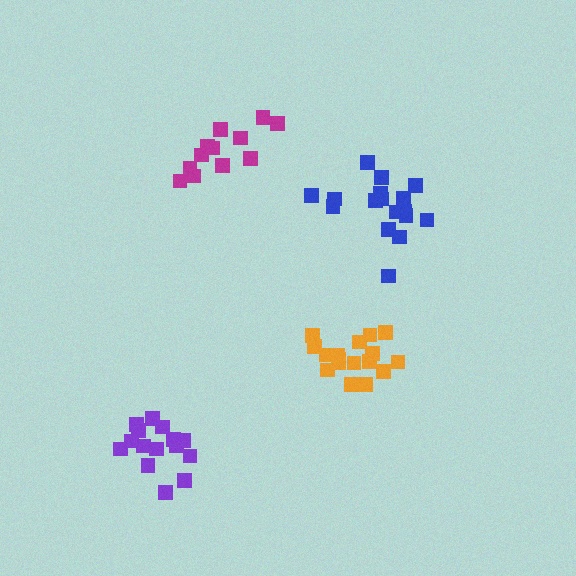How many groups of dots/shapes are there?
There are 4 groups.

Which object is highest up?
The magenta cluster is topmost.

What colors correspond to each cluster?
The clusters are colored: orange, blue, magenta, purple.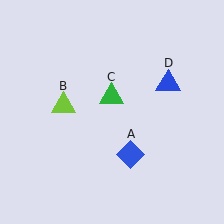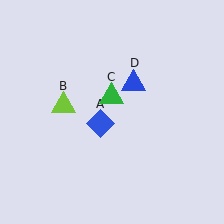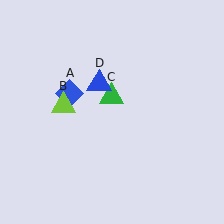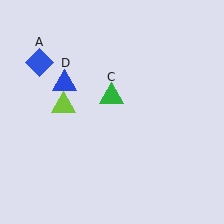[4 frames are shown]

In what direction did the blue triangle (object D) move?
The blue triangle (object D) moved left.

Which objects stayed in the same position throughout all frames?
Lime triangle (object B) and green triangle (object C) remained stationary.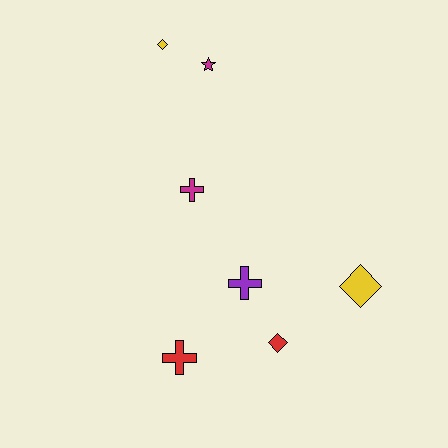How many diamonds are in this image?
There are 3 diamonds.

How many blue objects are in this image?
There are no blue objects.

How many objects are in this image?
There are 7 objects.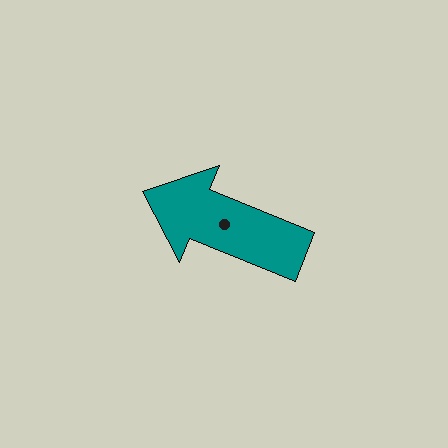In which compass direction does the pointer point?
West.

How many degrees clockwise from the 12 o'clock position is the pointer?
Approximately 292 degrees.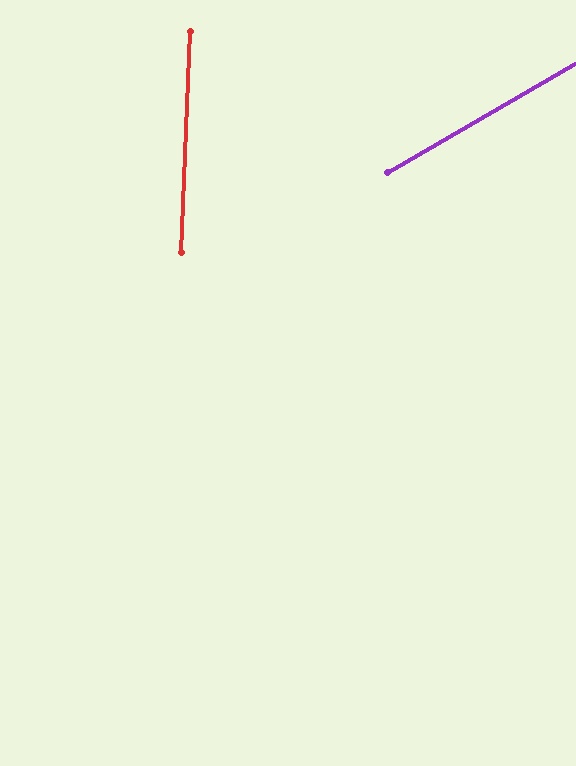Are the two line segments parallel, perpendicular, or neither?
Neither parallel nor perpendicular — they differ by about 57°.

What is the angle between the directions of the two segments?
Approximately 57 degrees.